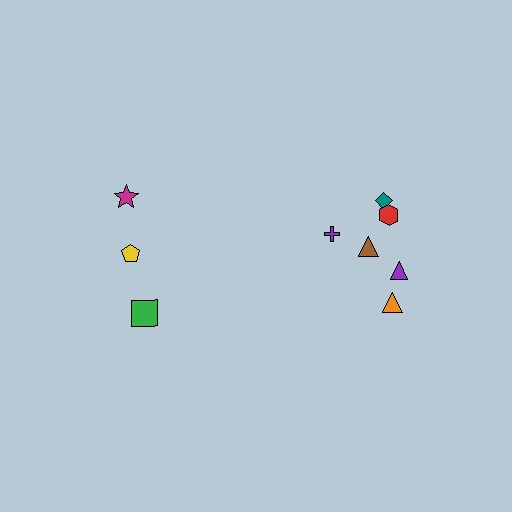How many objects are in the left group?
There are 3 objects.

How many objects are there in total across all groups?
There are 9 objects.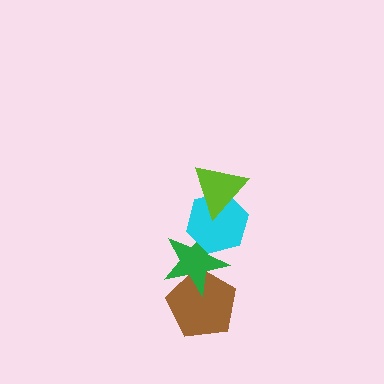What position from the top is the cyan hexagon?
The cyan hexagon is 2nd from the top.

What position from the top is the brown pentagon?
The brown pentagon is 4th from the top.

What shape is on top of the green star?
The cyan hexagon is on top of the green star.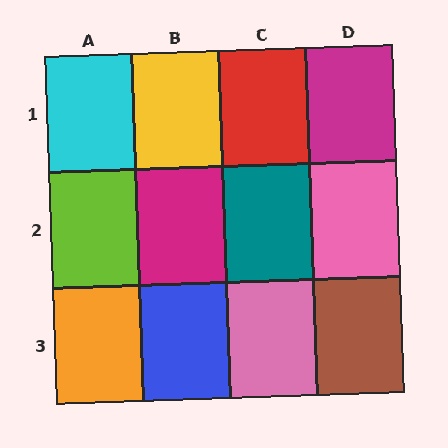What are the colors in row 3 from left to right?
Orange, blue, pink, brown.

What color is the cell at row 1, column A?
Cyan.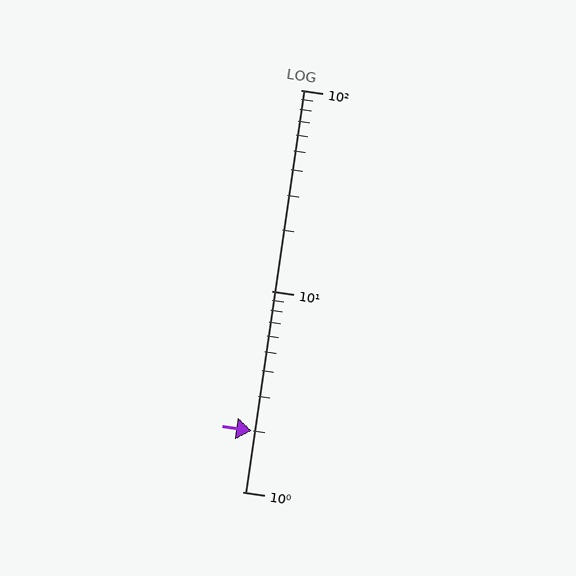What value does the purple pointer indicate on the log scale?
The pointer indicates approximately 2.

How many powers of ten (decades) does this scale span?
The scale spans 2 decades, from 1 to 100.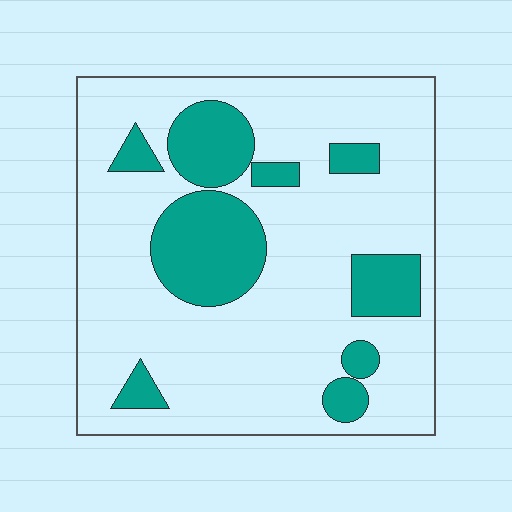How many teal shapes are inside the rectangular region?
9.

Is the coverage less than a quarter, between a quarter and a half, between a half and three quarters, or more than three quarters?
Less than a quarter.